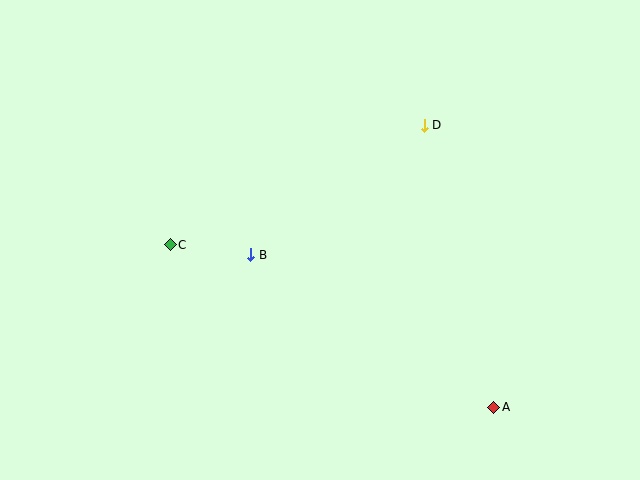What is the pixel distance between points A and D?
The distance between A and D is 290 pixels.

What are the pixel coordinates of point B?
Point B is at (251, 255).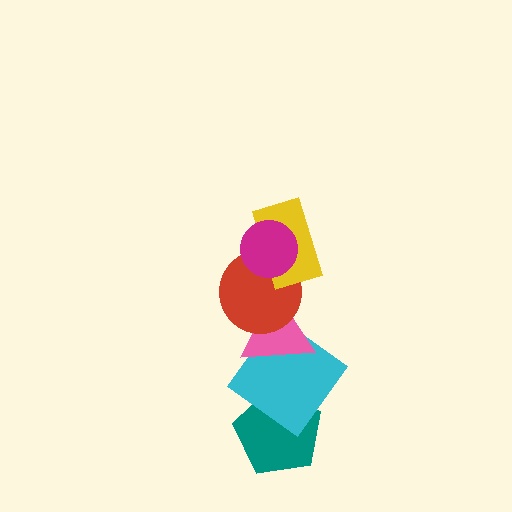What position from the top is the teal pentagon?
The teal pentagon is 6th from the top.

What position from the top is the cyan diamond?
The cyan diamond is 5th from the top.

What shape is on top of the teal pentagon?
The cyan diamond is on top of the teal pentagon.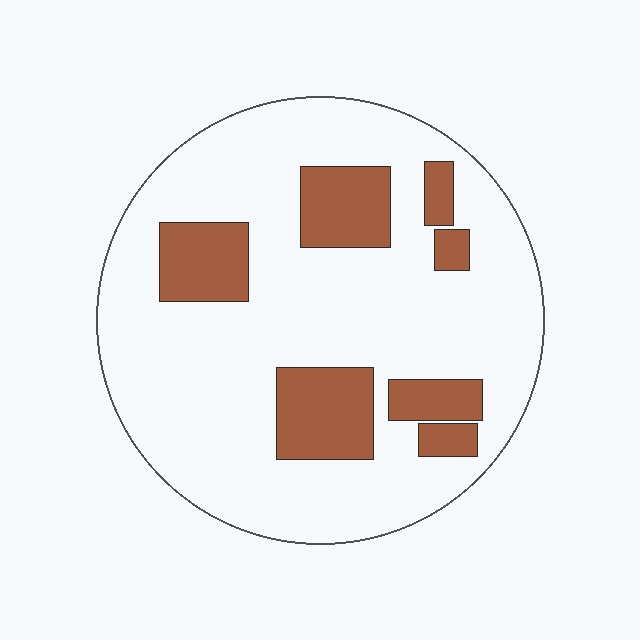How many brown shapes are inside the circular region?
7.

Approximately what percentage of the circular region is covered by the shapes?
Approximately 20%.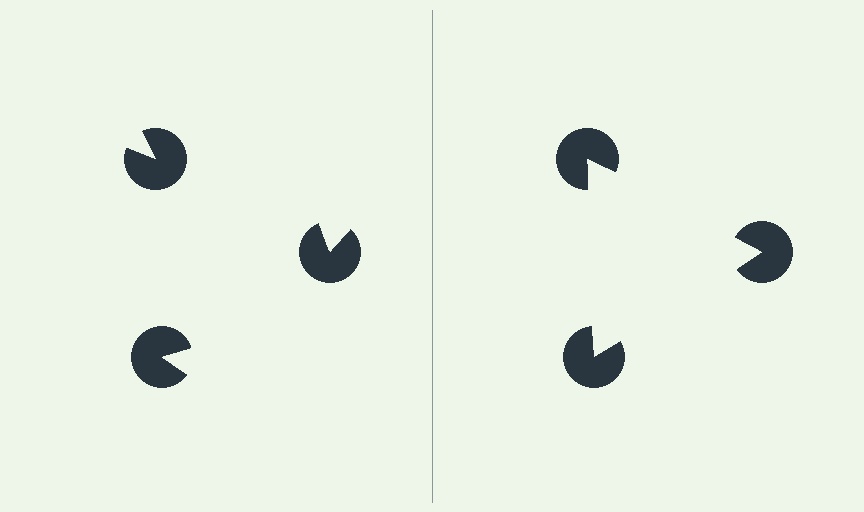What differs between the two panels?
The pac-man discs are positioned identically on both sides; only the wedge orientations differ. On the right they align to a triangle; on the left they are misaligned.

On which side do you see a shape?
An illusory triangle appears on the right side. On the left side the wedge cuts are rotated, so no coherent shape forms.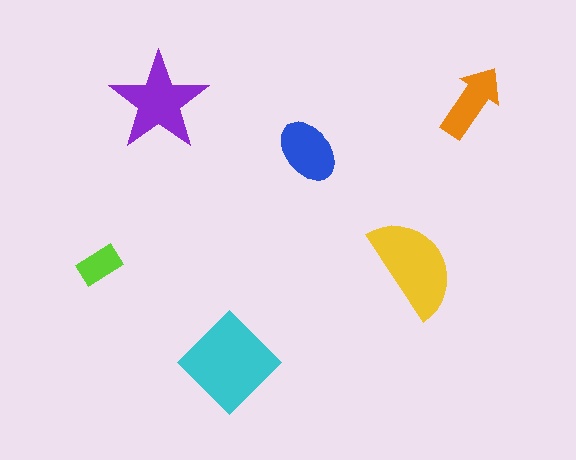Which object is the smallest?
The lime rectangle.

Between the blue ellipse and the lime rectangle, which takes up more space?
The blue ellipse.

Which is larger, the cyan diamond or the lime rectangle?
The cyan diamond.